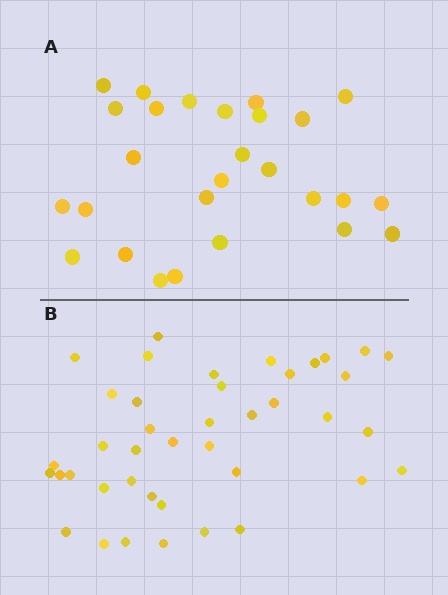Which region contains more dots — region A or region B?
Region B (the bottom region) has more dots.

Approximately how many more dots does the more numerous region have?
Region B has approximately 15 more dots than region A.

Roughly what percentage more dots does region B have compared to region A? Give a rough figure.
About 50% more.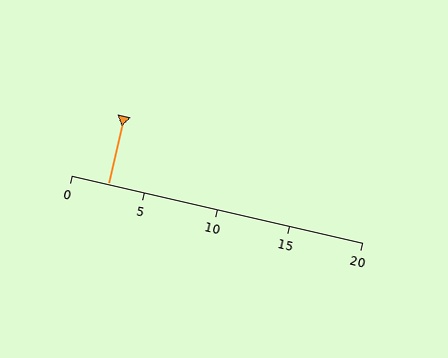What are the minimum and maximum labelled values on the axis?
The axis runs from 0 to 20.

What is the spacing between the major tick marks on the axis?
The major ticks are spaced 5 apart.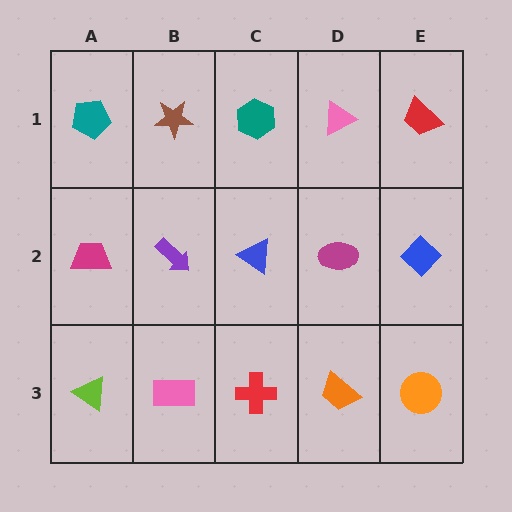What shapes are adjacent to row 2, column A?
A teal pentagon (row 1, column A), a lime triangle (row 3, column A), a purple arrow (row 2, column B).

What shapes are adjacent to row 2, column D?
A pink triangle (row 1, column D), an orange trapezoid (row 3, column D), a blue triangle (row 2, column C), a blue diamond (row 2, column E).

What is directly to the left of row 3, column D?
A red cross.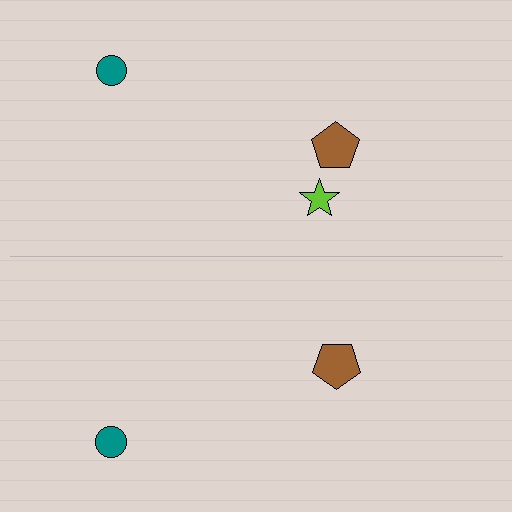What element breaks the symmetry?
A lime star is missing from the bottom side.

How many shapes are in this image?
There are 5 shapes in this image.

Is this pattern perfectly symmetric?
No, the pattern is not perfectly symmetric. A lime star is missing from the bottom side.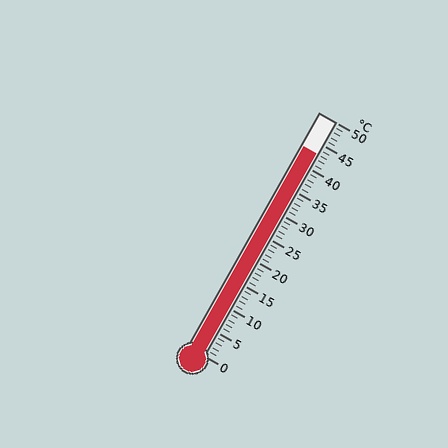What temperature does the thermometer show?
The thermometer shows approximately 43°C.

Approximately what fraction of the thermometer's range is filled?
The thermometer is filled to approximately 85% of its range.